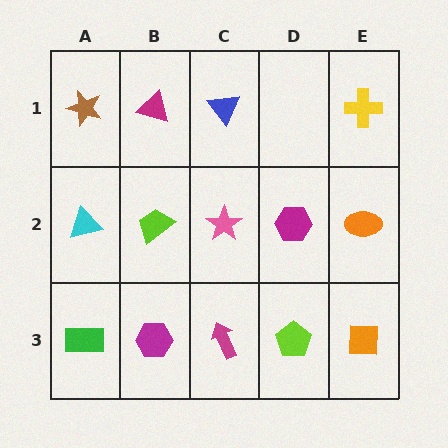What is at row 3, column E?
An orange square.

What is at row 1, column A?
A brown star.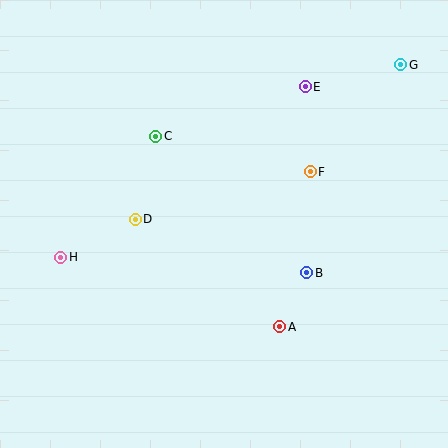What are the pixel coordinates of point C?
Point C is at (156, 136).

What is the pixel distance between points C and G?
The distance between C and G is 255 pixels.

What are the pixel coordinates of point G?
Point G is at (401, 65).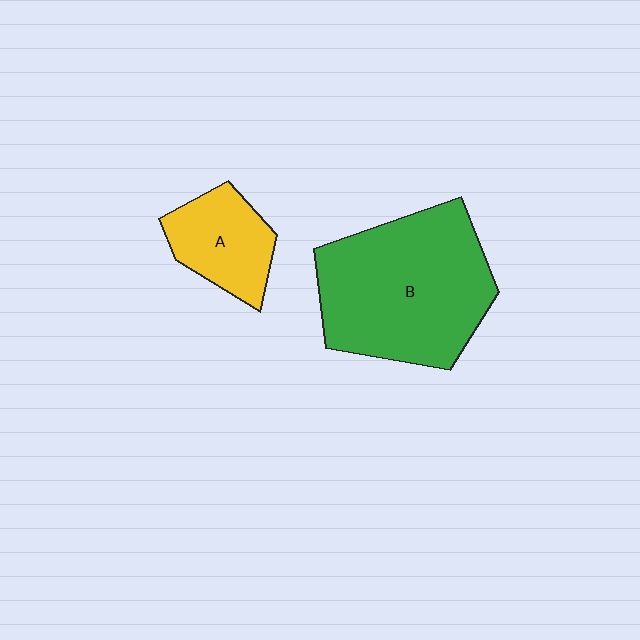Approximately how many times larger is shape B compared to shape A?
Approximately 2.5 times.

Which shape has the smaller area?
Shape A (yellow).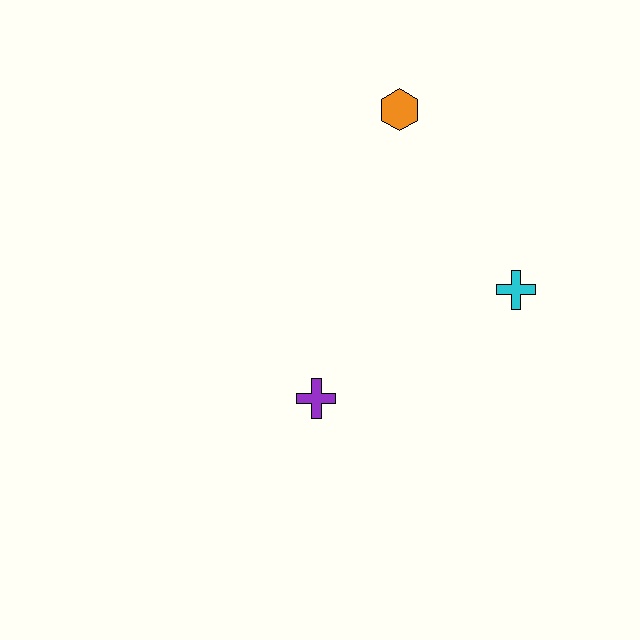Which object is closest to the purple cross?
The cyan cross is closest to the purple cross.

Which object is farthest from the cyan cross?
The purple cross is farthest from the cyan cross.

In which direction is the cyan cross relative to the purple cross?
The cyan cross is to the right of the purple cross.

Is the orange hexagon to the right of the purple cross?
Yes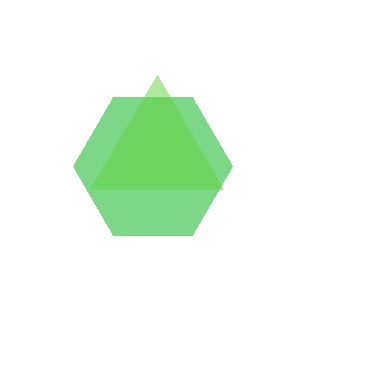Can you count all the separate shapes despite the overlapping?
Yes, there are 2 separate shapes.